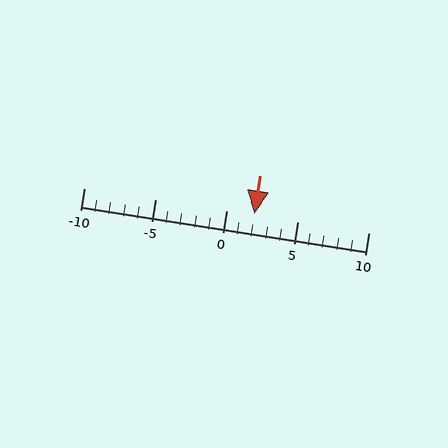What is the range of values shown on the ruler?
The ruler shows values from -10 to 10.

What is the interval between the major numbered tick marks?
The major tick marks are spaced 5 units apart.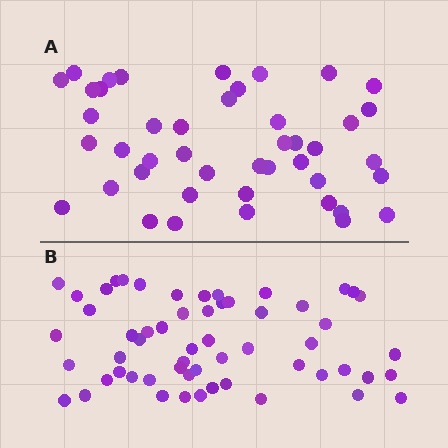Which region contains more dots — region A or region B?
Region B (the bottom region) has more dots.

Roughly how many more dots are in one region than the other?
Region B has approximately 15 more dots than region A.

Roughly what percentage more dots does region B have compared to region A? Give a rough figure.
About 30% more.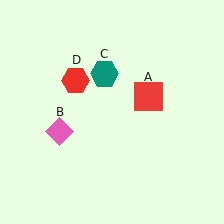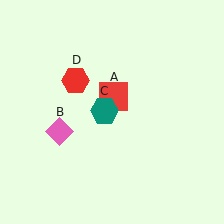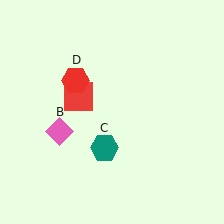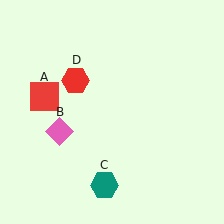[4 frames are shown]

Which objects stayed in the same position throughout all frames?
Pink diamond (object B) and red hexagon (object D) remained stationary.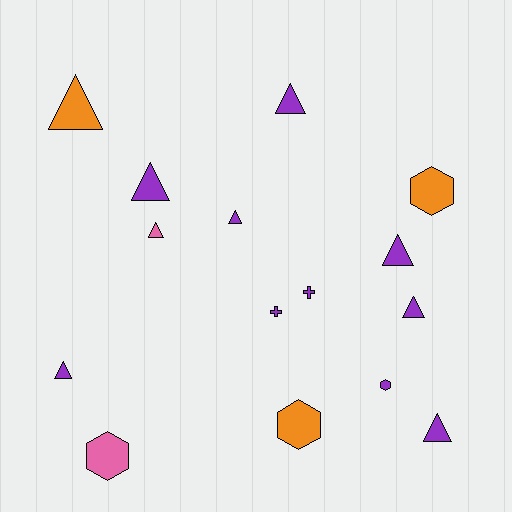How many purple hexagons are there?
There is 1 purple hexagon.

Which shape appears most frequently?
Triangle, with 9 objects.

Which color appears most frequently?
Purple, with 10 objects.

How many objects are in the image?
There are 15 objects.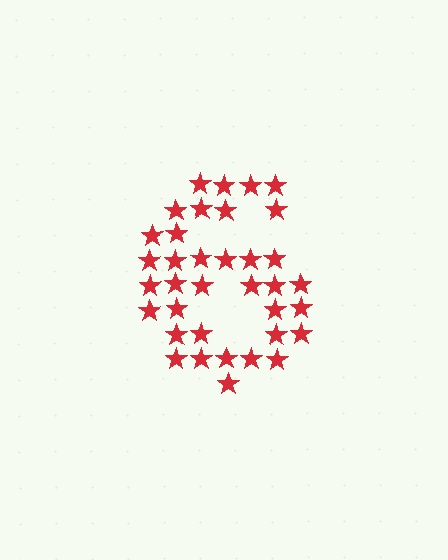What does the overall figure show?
The overall figure shows the digit 6.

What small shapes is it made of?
It is made of small stars.